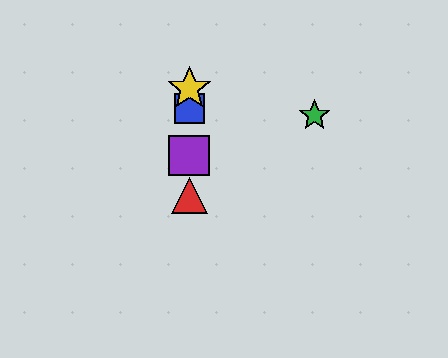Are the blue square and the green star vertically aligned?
No, the blue square is at x≈189 and the green star is at x≈314.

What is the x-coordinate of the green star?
The green star is at x≈314.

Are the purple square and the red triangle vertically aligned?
Yes, both are at x≈189.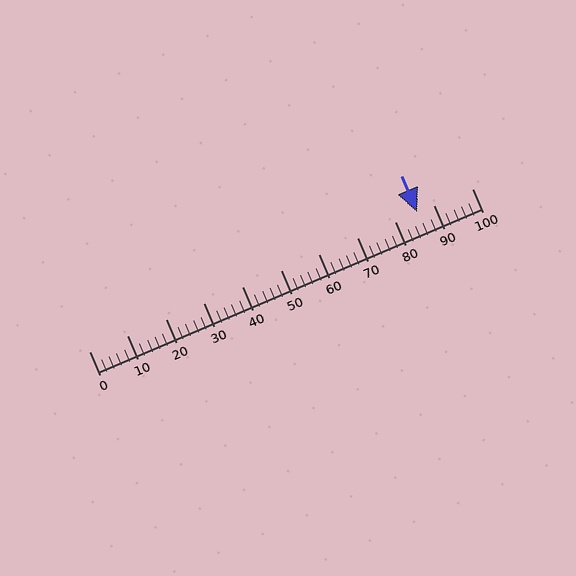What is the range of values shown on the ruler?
The ruler shows values from 0 to 100.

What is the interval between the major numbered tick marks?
The major tick marks are spaced 10 units apart.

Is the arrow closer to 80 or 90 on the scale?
The arrow is closer to 90.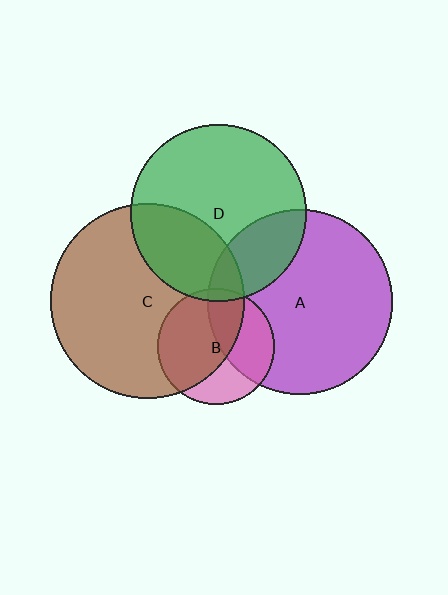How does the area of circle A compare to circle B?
Approximately 2.5 times.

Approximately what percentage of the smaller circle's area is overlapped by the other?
Approximately 5%.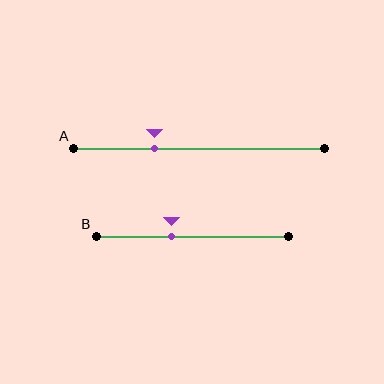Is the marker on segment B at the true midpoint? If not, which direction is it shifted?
No, the marker on segment B is shifted to the left by about 11% of the segment length.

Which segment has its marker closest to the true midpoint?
Segment B has its marker closest to the true midpoint.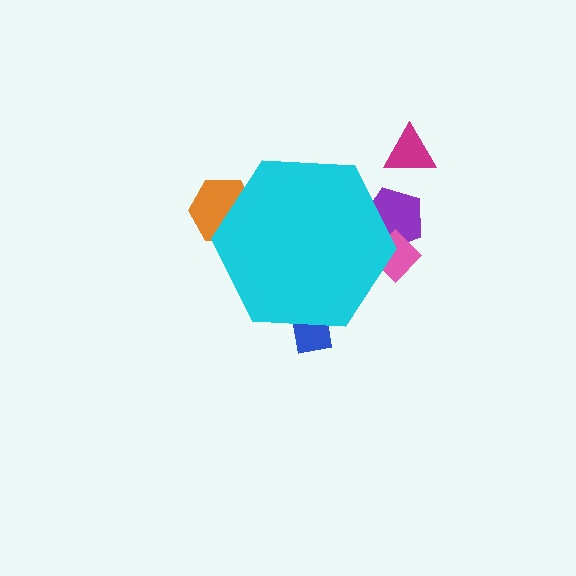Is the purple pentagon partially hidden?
Yes, the purple pentagon is partially hidden behind the cyan hexagon.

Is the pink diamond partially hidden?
Yes, the pink diamond is partially hidden behind the cyan hexagon.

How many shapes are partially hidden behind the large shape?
4 shapes are partially hidden.